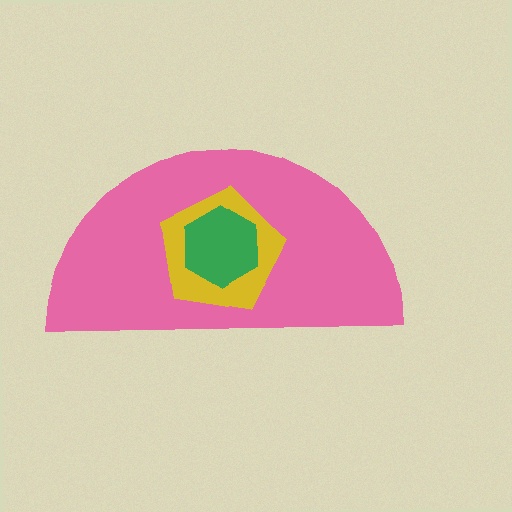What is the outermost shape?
The pink semicircle.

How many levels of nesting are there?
3.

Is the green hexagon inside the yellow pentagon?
Yes.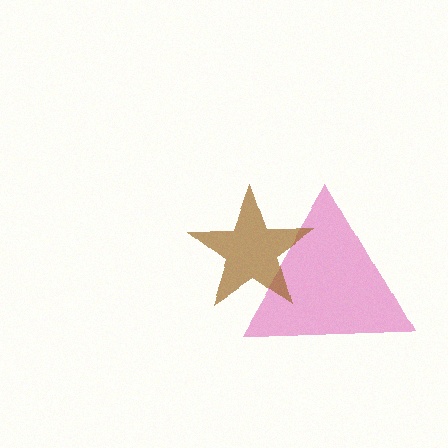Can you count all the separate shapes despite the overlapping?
Yes, there are 2 separate shapes.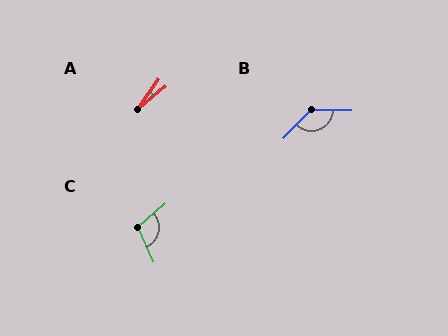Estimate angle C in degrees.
Approximately 106 degrees.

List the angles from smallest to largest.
A (16°), C (106°), B (133°).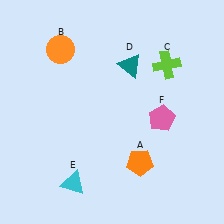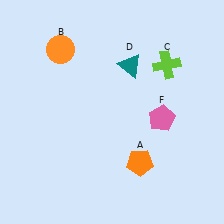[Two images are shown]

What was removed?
The cyan triangle (E) was removed in Image 2.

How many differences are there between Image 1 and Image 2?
There is 1 difference between the two images.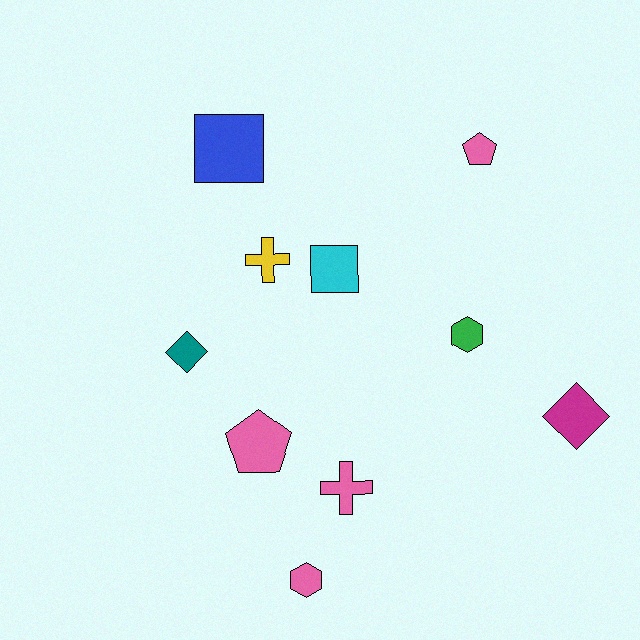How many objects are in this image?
There are 10 objects.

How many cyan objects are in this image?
There is 1 cyan object.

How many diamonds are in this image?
There are 2 diamonds.